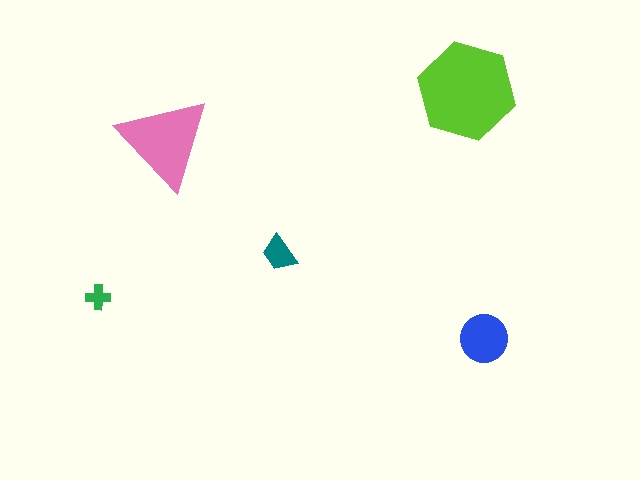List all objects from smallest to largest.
The green cross, the teal trapezoid, the blue circle, the pink triangle, the lime hexagon.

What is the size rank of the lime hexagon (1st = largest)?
1st.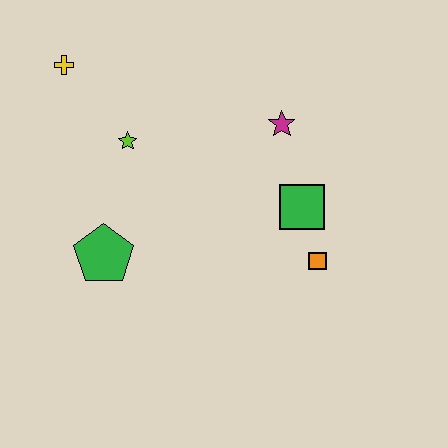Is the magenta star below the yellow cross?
Yes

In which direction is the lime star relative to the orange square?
The lime star is to the left of the orange square.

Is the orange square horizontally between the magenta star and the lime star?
No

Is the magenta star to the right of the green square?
No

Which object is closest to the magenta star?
The green square is closest to the magenta star.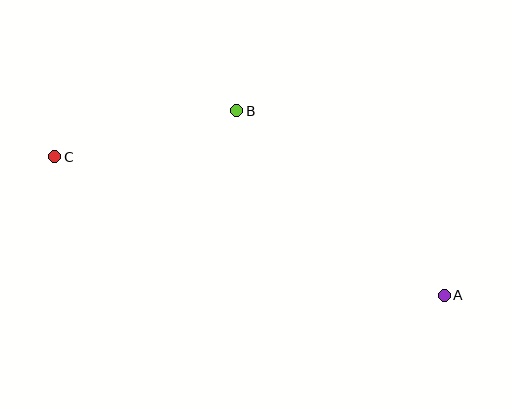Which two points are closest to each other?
Points B and C are closest to each other.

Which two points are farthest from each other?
Points A and C are farthest from each other.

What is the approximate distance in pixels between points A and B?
The distance between A and B is approximately 278 pixels.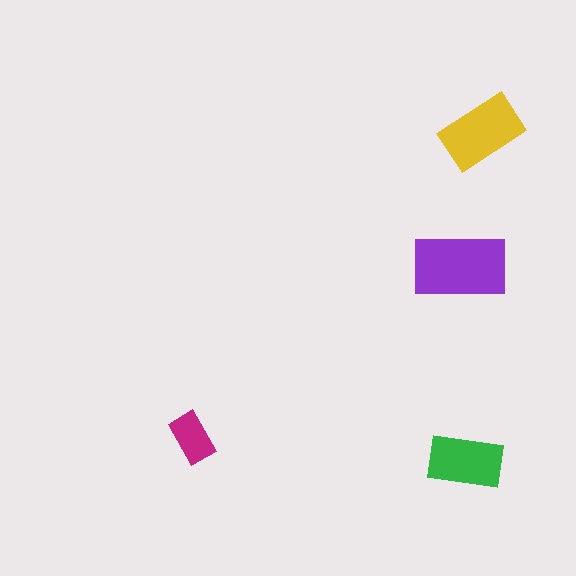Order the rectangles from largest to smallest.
the purple one, the yellow one, the green one, the magenta one.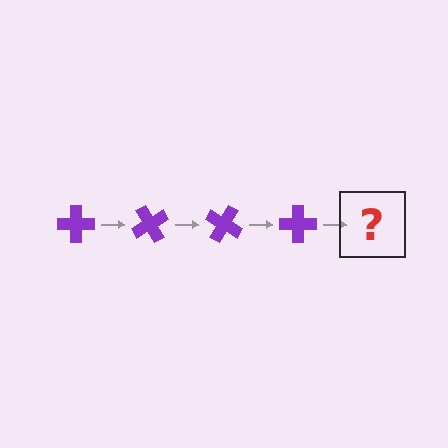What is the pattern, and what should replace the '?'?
The pattern is that the cross rotates 60 degrees each step. The '?' should be a purple cross rotated 240 degrees.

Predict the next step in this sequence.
The next step is a purple cross rotated 240 degrees.